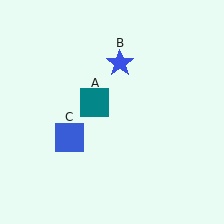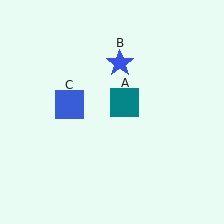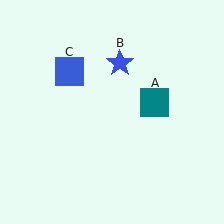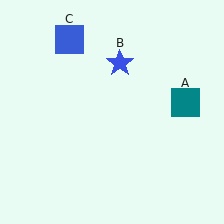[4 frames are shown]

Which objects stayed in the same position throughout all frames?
Blue star (object B) remained stationary.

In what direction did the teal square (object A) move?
The teal square (object A) moved right.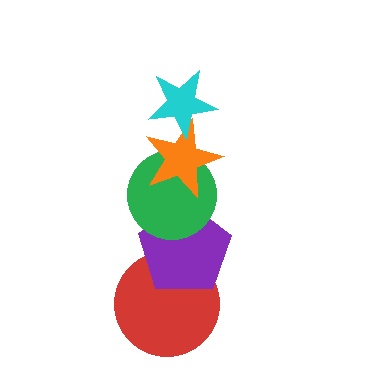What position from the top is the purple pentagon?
The purple pentagon is 4th from the top.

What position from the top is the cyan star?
The cyan star is 1st from the top.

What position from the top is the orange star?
The orange star is 2nd from the top.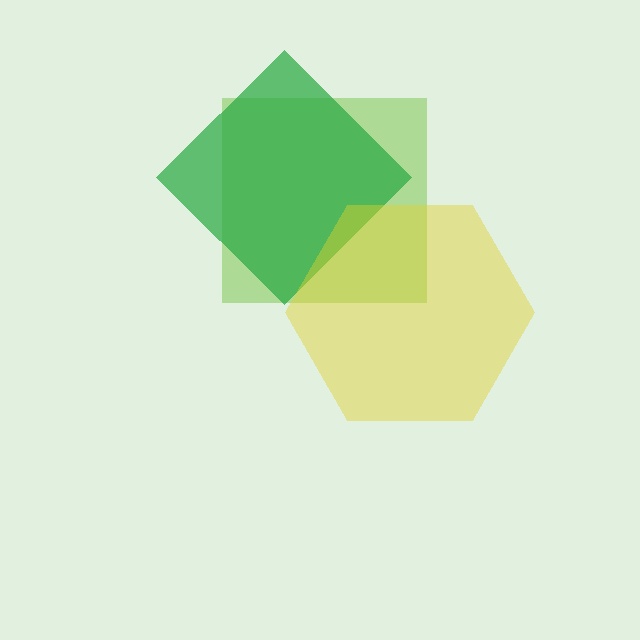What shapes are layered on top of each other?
The layered shapes are: a lime square, a green diamond, a yellow hexagon.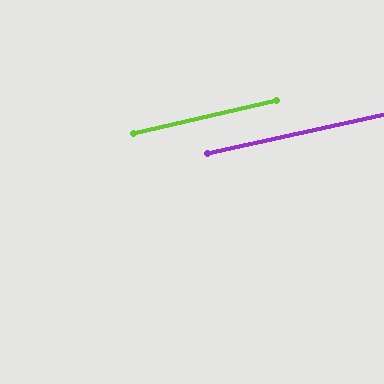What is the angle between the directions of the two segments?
Approximately 0 degrees.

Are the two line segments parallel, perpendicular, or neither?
Parallel — their directions differ by only 0.3°.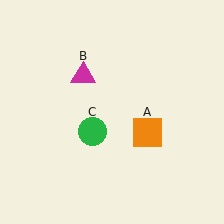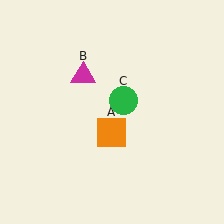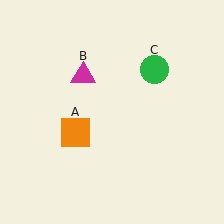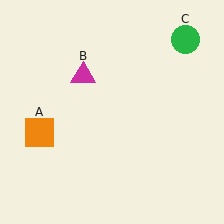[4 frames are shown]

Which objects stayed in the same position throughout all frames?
Magenta triangle (object B) remained stationary.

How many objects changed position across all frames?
2 objects changed position: orange square (object A), green circle (object C).